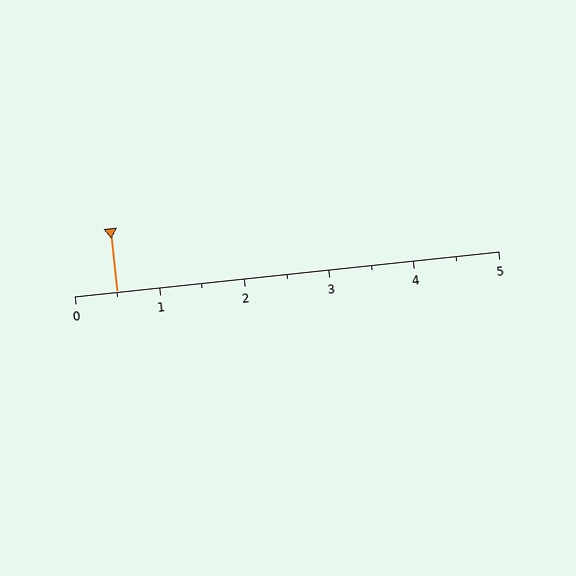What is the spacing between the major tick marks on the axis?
The major ticks are spaced 1 apart.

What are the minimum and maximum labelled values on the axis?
The axis runs from 0 to 5.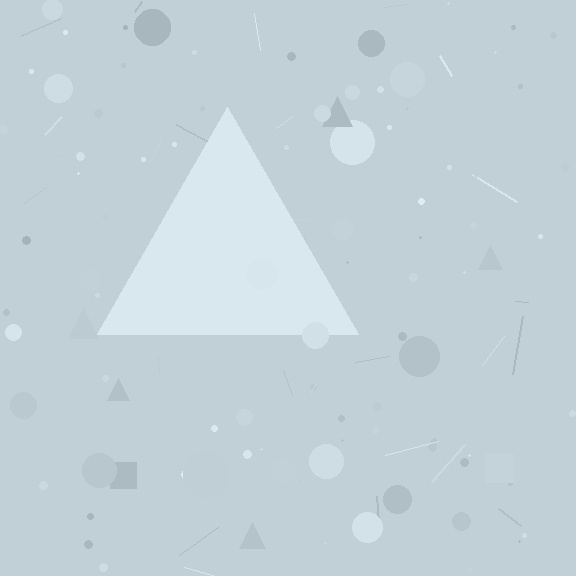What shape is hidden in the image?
A triangle is hidden in the image.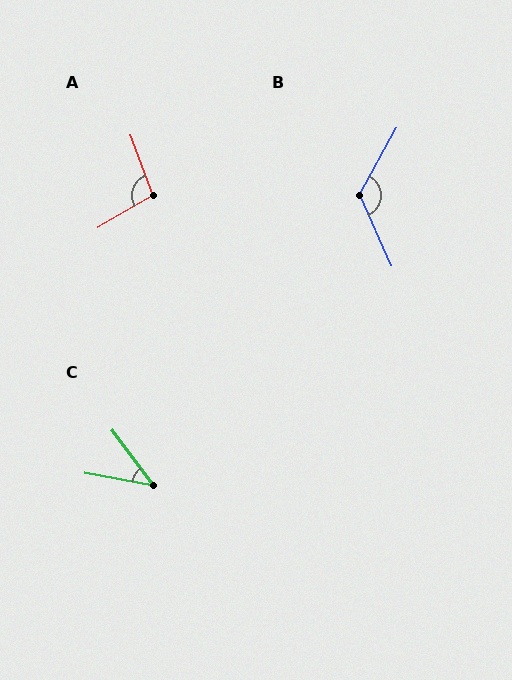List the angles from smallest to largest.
C (43°), A (100°), B (127°).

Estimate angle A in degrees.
Approximately 100 degrees.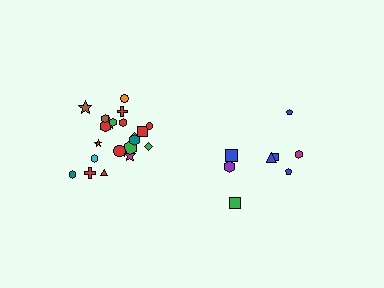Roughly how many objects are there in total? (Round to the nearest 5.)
Roughly 30 objects in total.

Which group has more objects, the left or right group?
The left group.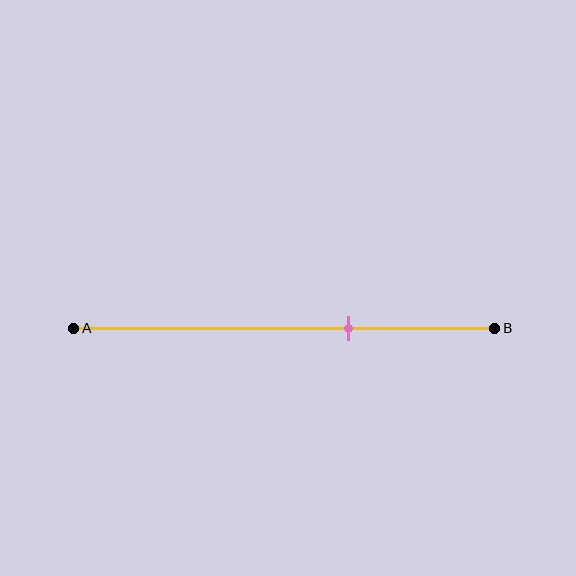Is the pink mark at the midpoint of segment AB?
No, the mark is at about 65% from A, not at the 50% midpoint.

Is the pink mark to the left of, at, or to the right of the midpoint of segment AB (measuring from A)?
The pink mark is to the right of the midpoint of segment AB.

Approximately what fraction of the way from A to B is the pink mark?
The pink mark is approximately 65% of the way from A to B.